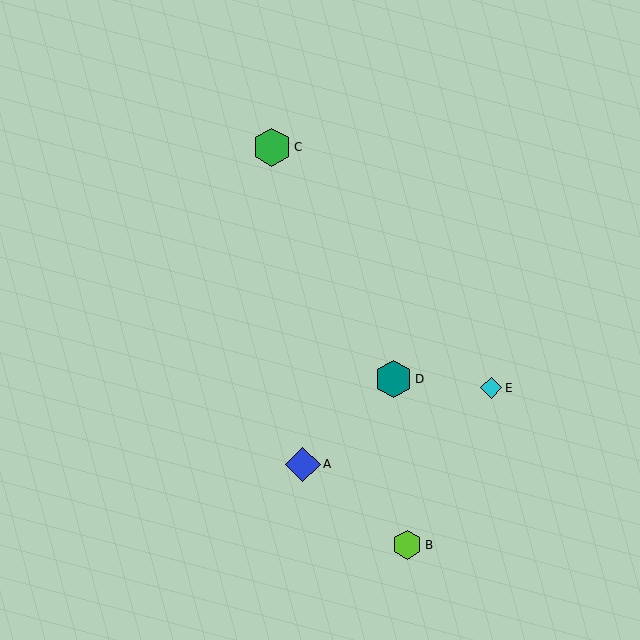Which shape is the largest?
The green hexagon (labeled C) is the largest.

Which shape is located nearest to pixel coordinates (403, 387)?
The teal hexagon (labeled D) at (393, 379) is nearest to that location.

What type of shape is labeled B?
Shape B is a lime hexagon.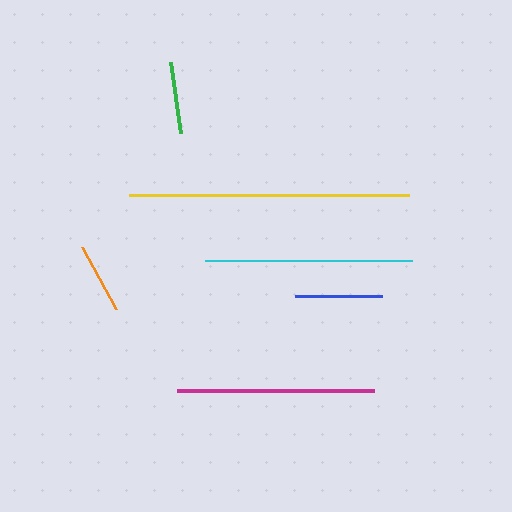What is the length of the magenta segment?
The magenta segment is approximately 197 pixels long.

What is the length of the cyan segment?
The cyan segment is approximately 207 pixels long.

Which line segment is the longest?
The yellow line is the longest at approximately 279 pixels.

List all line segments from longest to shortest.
From longest to shortest: yellow, cyan, magenta, blue, green, orange.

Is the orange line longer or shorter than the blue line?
The blue line is longer than the orange line.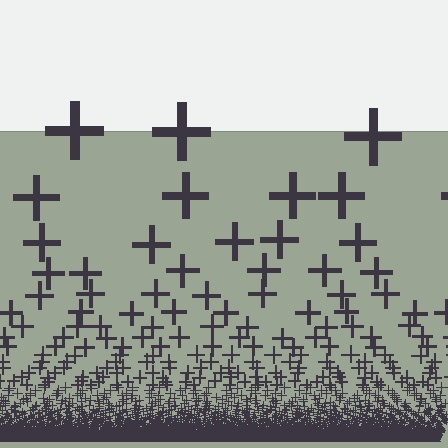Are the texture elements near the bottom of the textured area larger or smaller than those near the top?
Smaller. The gradient is inverted — elements near the bottom are smaller and denser.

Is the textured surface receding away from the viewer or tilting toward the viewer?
The surface appears to tilt toward the viewer. Texture elements get larger and sparser toward the top.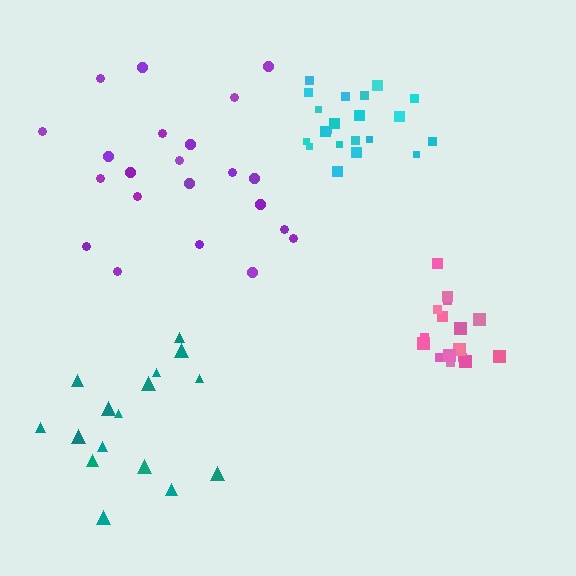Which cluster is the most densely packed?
Pink.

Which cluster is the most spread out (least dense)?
Purple.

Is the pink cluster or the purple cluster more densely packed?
Pink.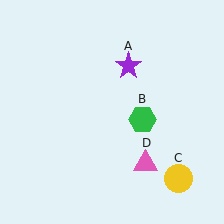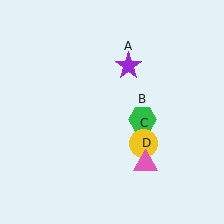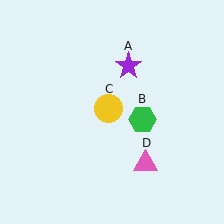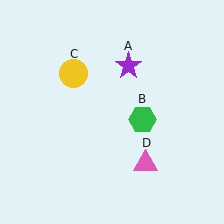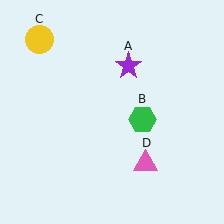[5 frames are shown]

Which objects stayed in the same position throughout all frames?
Purple star (object A) and green hexagon (object B) and pink triangle (object D) remained stationary.